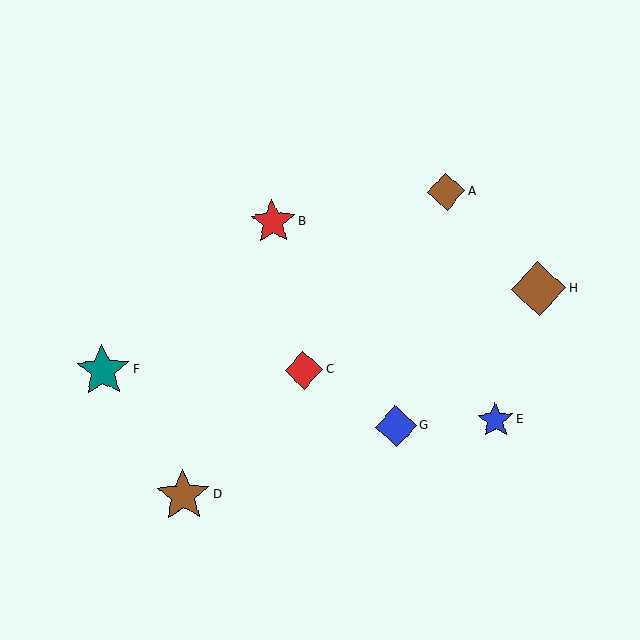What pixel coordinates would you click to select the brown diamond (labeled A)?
Click at (446, 192) to select the brown diamond A.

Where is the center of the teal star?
The center of the teal star is at (103, 371).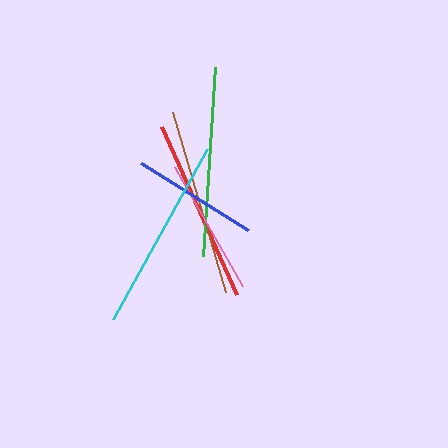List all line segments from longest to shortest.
From longest to shortest: cyan, green, brown, red, pink, blue.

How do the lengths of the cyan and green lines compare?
The cyan and green lines are approximately the same length.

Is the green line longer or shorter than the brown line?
The green line is longer than the brown line.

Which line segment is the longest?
The cyan line is the longest at approximately 195 pixels.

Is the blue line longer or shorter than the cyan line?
The cyan line is longer than the blue line.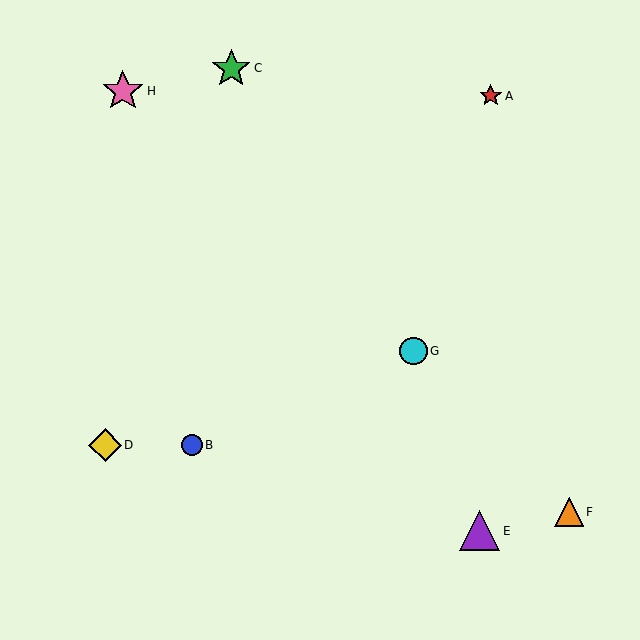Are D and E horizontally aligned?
No, D is at y≈445 and E is at y≈531.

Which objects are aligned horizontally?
Objects B, D are aligned horizontally.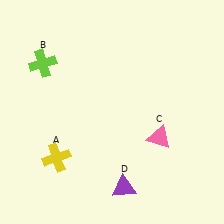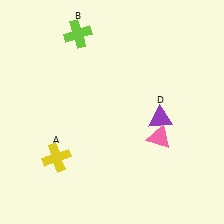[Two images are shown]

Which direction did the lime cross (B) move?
The lime cross (B) moved right.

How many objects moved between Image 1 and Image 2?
2 objects moved between the two images.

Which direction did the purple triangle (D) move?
The purple triangle (D) moved up.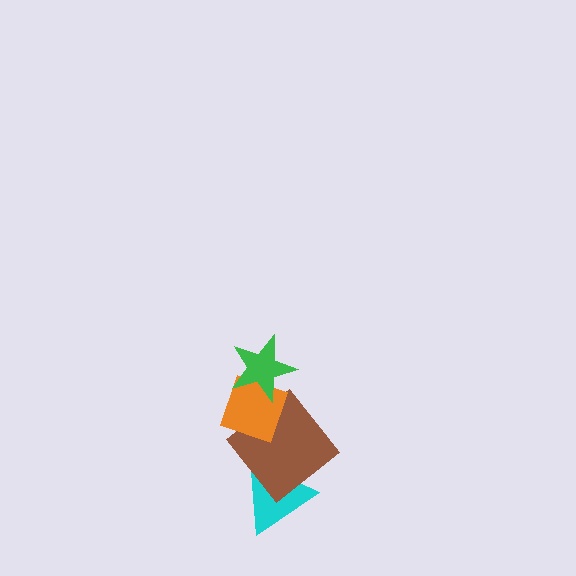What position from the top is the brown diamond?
The brown diamond is 3rd from the top.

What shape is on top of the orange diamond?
The green star is on top of the orange diamond.